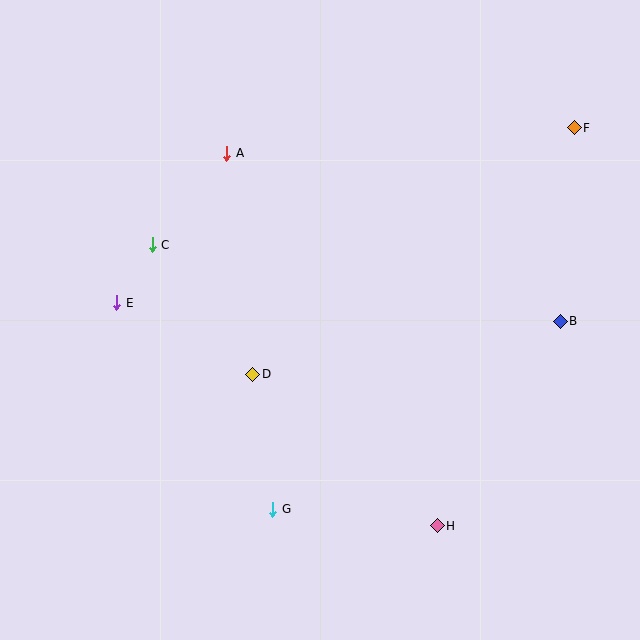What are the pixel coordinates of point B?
Point B is at (560, 321).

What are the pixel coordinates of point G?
Point G is at (273, 509).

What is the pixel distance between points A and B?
The distance between A and B is 374 pixels.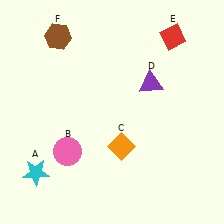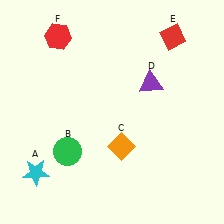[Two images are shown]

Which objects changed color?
B changed from pink to green. F changed from brown to red.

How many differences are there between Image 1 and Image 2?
There are 2 differences between the two images.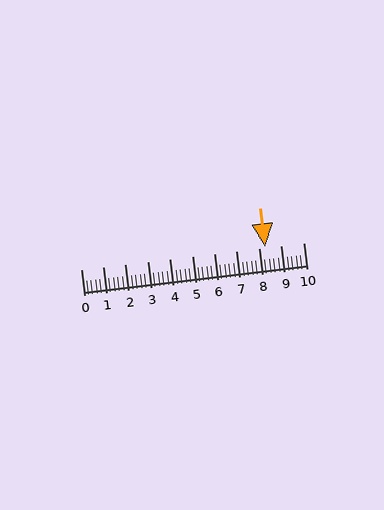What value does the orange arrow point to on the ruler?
The orange arrow points to approximately 8.3.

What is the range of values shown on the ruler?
The ruler shows values from 0 to 10.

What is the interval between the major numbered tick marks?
The major tick marks are spaced 1 units apart.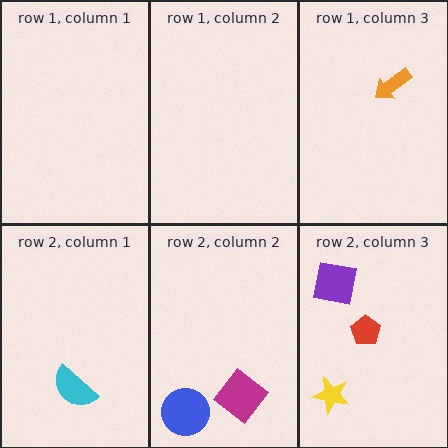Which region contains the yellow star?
The row 2, column 3 region.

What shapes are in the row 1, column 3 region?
The orange arrow.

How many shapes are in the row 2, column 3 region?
3.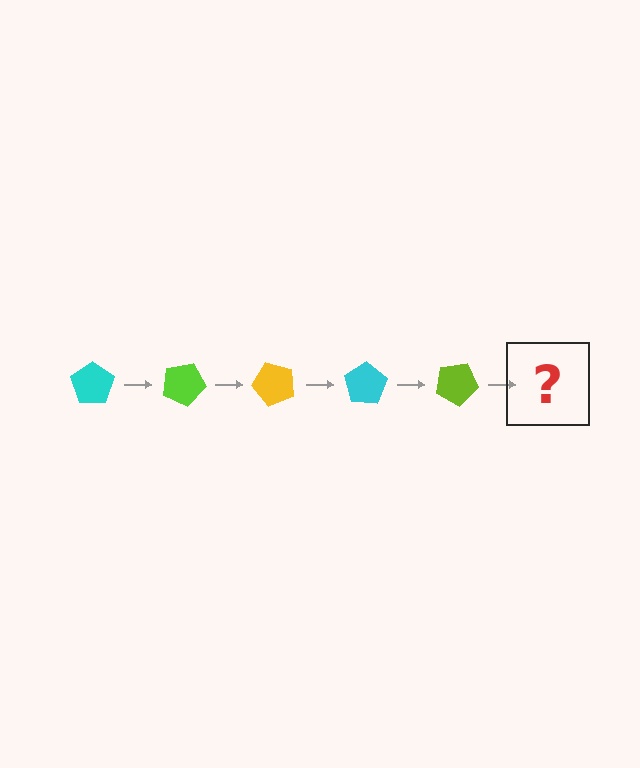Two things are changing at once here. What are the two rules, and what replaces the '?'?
The two rules are that it rotates 25 degrees each step and the color cycles through cyan, lime, and yellow. The '?' should be a yellow pentagon, rotated 125 degrees from the start.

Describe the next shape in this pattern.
It should be a yellow pentagon, rotated 125 degrees from the start.